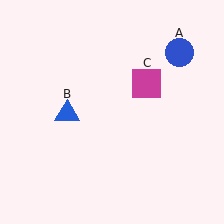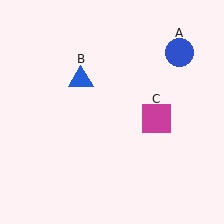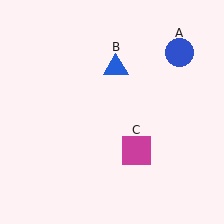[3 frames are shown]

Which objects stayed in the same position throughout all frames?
Blue circle (object A) remained stationary.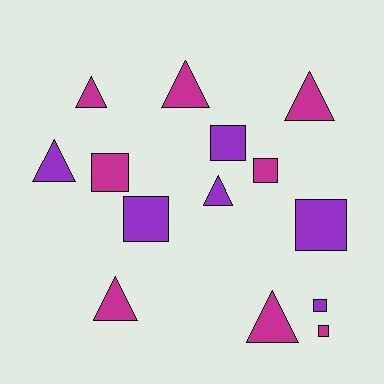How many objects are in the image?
There are 14 objects.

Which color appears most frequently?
Magenta, with 8 objects.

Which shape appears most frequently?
Triangle, with 7 objects.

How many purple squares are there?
There are 4 purple squares.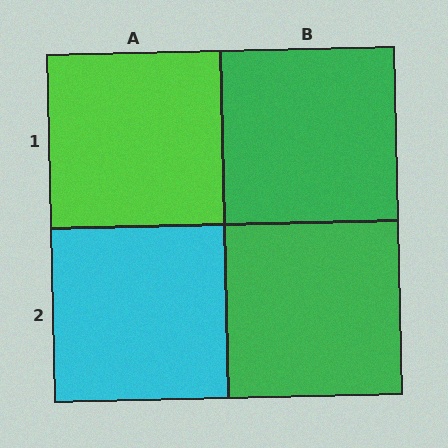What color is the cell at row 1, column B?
Green.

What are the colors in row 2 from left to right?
Cyan, green.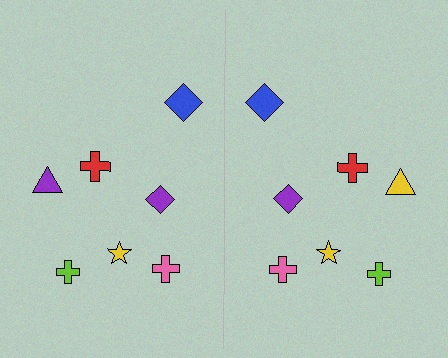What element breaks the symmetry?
The yellow triangle on the right side breaks the symmetry — its mirror counterpart is purple.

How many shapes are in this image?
There are 14 shapes in this image.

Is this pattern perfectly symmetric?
No, the pattern is not perfectly symmetric. The yellow triangle on the right side breaks the symmetry — its mirror counterpart is purple.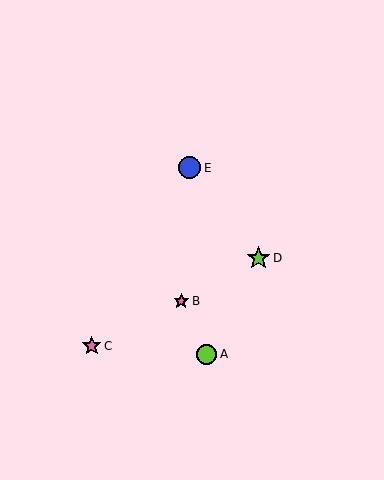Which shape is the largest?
The lime star (labeled D) is the largest.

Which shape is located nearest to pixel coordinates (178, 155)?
The blue circle (labeled E) at (190, 168) is nearest to that location.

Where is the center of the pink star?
The center of the pink star is at (181, 301).